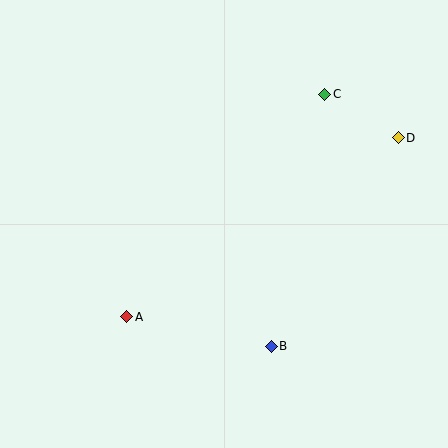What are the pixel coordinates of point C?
Point C is at (325, 94).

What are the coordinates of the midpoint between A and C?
The midpoint between A and C is at (226, 206).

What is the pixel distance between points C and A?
The distance between C and A is 298 pixels.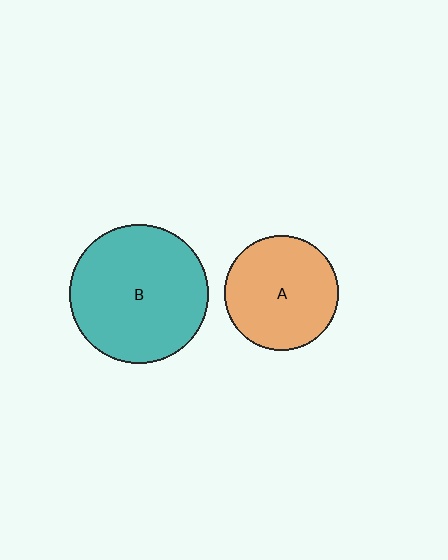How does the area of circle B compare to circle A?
Approximately 1.5 times.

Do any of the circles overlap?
No, none of the circles overlap.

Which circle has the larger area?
Circle B (teal).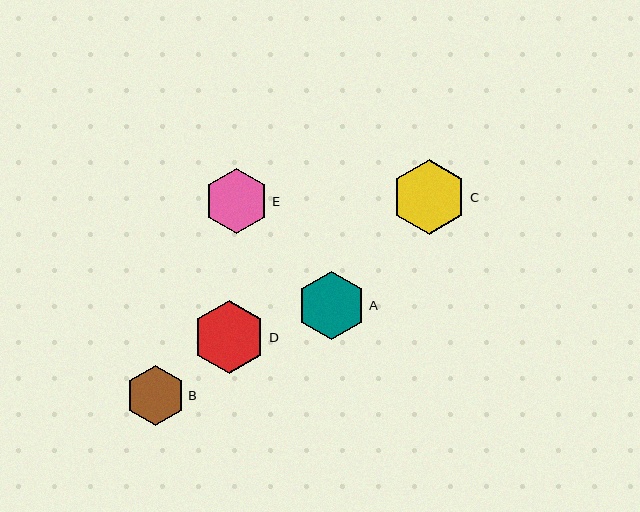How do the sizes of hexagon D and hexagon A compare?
Hexagon D and hexagon A are approximately the same size.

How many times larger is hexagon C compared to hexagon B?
Hexagon C is approximately 1.2 times the size of hexagon B.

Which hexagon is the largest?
Hexagon C is the largest with a size of approximately 75 pixels.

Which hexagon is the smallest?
Hexagon B is the smallest with a size of approximately 60 pixels.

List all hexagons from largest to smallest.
From largest to smallest: C, D, A, E, B.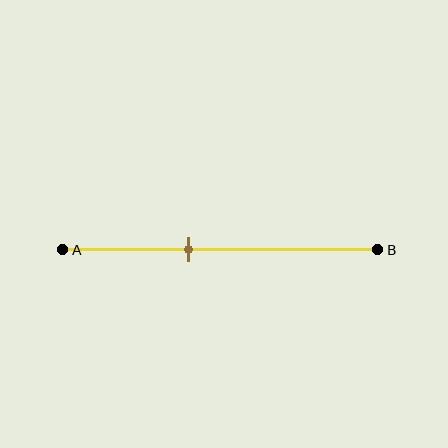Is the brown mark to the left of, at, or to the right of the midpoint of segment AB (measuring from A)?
The brown mark is to the left of the midpoint of segment AB.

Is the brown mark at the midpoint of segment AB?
No, the mark is at about 40% from A, not at the 50% midpoint.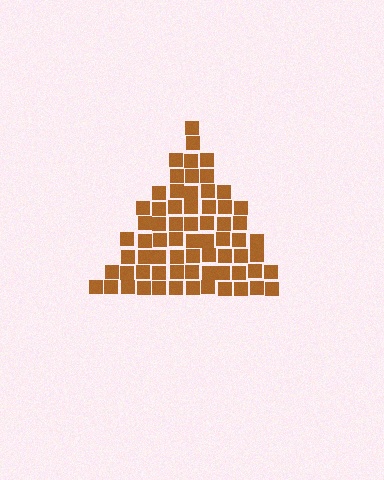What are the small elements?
The small elements are squares.